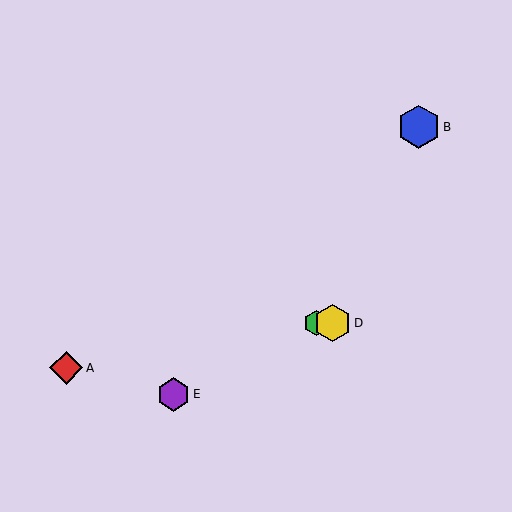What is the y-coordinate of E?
Object E is at y≈395.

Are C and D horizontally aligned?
Yes, both are at y≈323.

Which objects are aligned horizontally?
Objects C, D are aligned horizontally.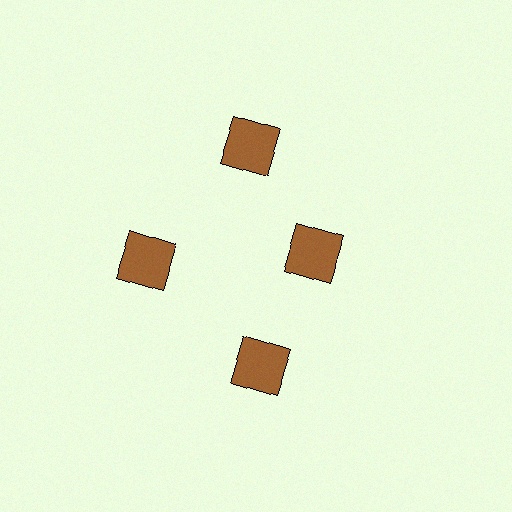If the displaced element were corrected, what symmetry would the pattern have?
It would have 4-fold rotational symmetry — the pattern would map onto itself every 90 degrees.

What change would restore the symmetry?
The symmetry would be restored by moving it outward, back onto the ring so that all 4 squares sit at equal angles and equal distance from the center.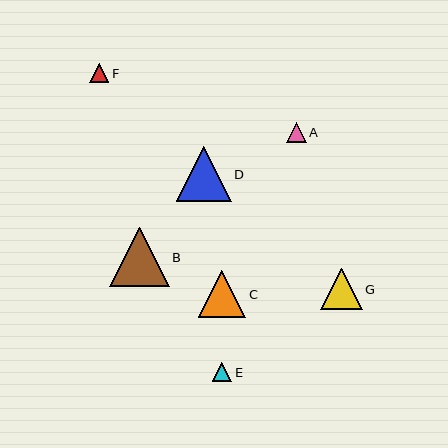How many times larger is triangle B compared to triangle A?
Triangle B is approximately 3.0 times the size of triangle A.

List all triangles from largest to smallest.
From largest to smallest: B, D, C, G, A, E, F.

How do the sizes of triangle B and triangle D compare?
Triangle B and triangle D are approximately the same size.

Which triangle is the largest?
Triangle B is the largest with a size of approximately 59 pixels.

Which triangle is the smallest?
Triangle F is the smallest with a size of approximately 19 pixels.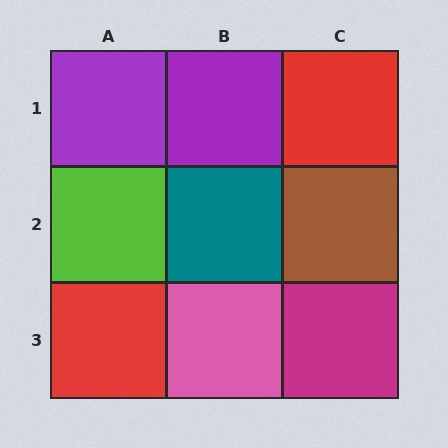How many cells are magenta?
1 cell is magenta.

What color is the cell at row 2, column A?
Lime.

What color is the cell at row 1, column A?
Purple.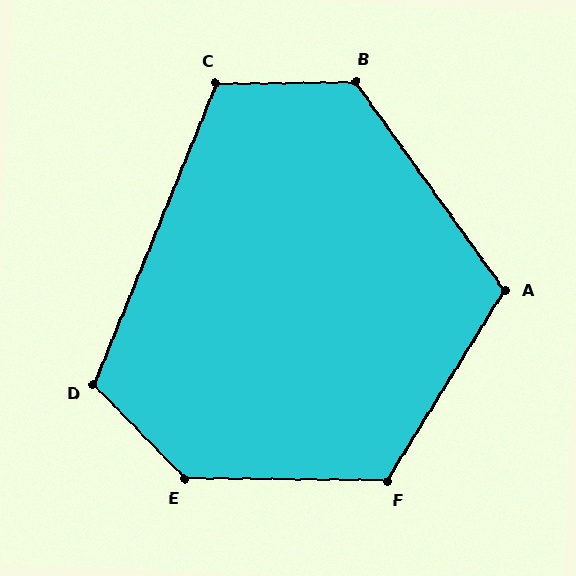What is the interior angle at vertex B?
Approximately 125 degrees (obtuse).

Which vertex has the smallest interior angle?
C, at approximately 113 degrees.